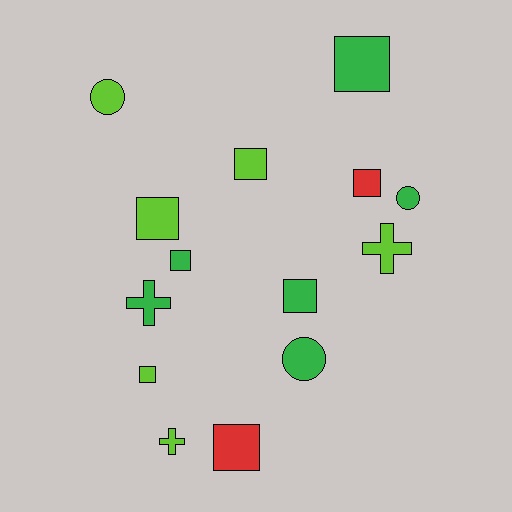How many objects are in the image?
There are 14 objects.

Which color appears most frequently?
Green, with 6 objects.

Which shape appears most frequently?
Square, with 8 objects.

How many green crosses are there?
There is 1 green cross.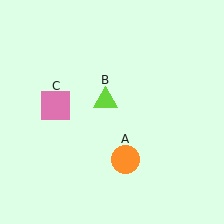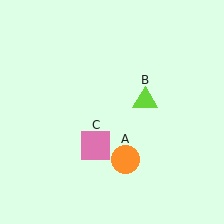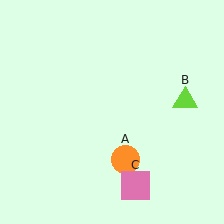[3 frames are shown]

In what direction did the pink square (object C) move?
The pink square (object C) moved down and to the right.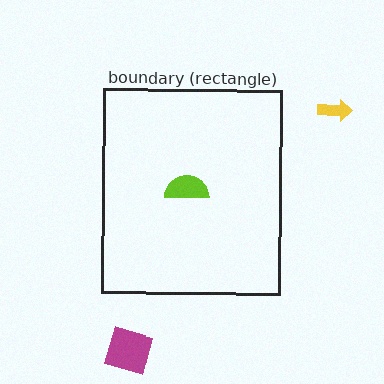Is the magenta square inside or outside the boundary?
Outside.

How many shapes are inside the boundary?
1 inside, 2 outside.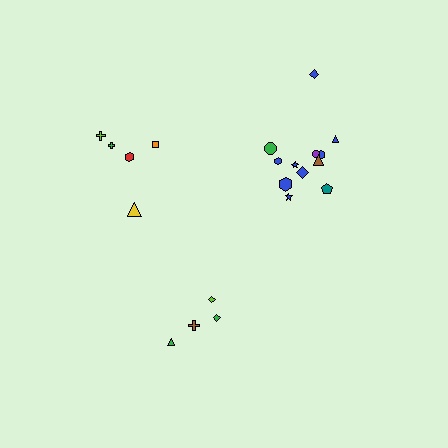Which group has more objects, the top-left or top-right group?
The top-right group.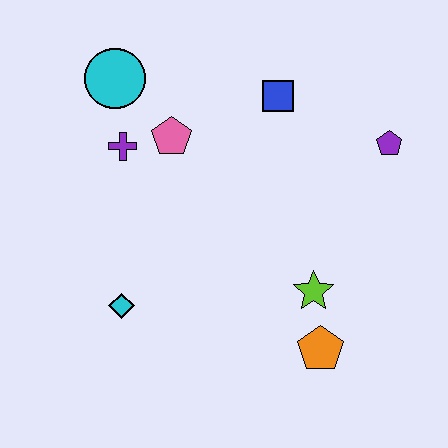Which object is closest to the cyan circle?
The purple cross is closest to the cyan circle.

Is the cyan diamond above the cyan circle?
No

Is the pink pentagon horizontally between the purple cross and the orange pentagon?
Yes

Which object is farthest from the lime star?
The cyan circle is farthest from the lime star.